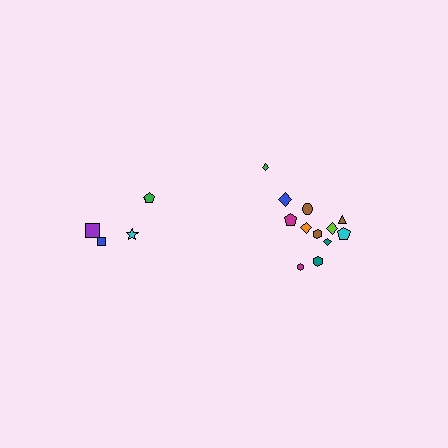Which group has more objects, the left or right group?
The right group.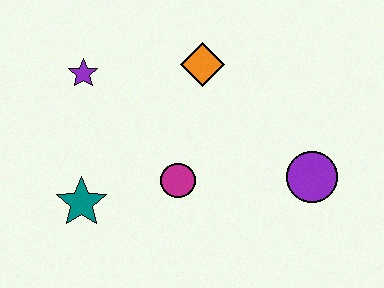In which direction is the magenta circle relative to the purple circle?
The magenta circle is to the left of the purple circle.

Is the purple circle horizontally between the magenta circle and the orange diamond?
No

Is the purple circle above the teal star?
Yes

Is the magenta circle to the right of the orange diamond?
No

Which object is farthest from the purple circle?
The purple star is farthest from the purple circle.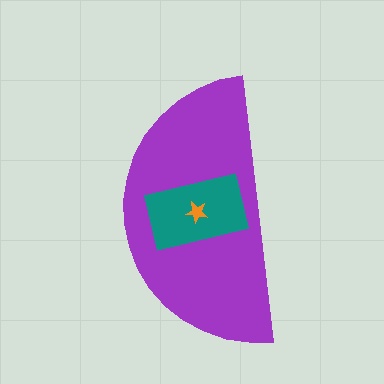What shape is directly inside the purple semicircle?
The teal rectangle.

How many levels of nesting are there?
3.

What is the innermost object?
The orange star.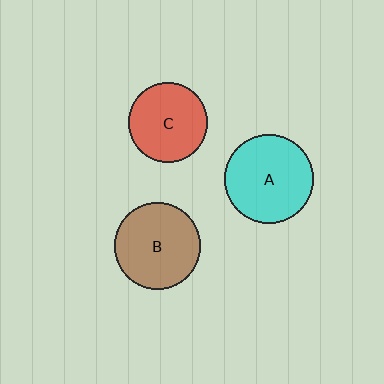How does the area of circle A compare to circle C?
Approximately 1.3 times.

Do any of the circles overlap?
No, none of the circles overlap.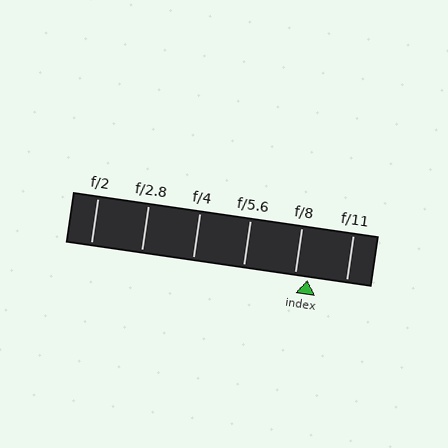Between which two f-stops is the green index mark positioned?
The index mark is between f/8 and f/11.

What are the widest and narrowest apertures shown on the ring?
The widest aperture shown is f/2 and the narrowest is f/11.